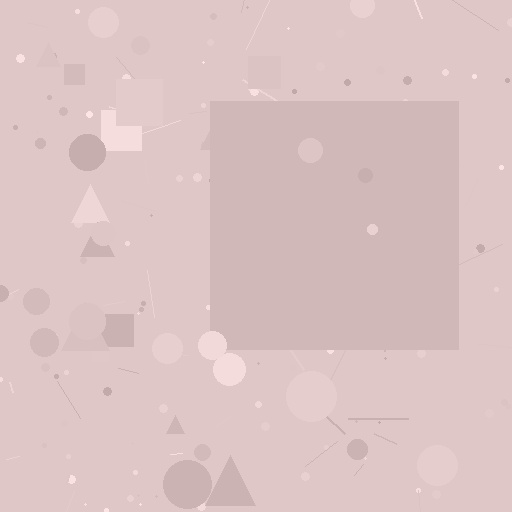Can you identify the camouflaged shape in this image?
The camouflaged shape is a square.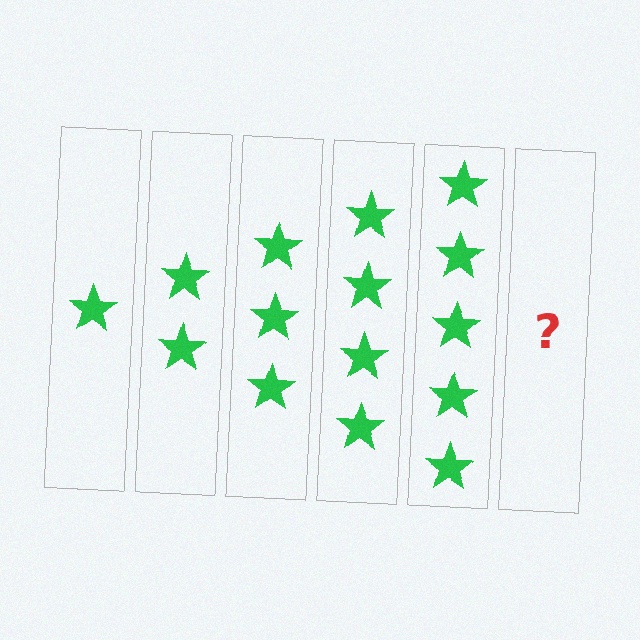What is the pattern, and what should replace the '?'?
The pattern is that each step adds one more star. The '?' should be 6 stars.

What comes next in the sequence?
The next element should be 6 stars.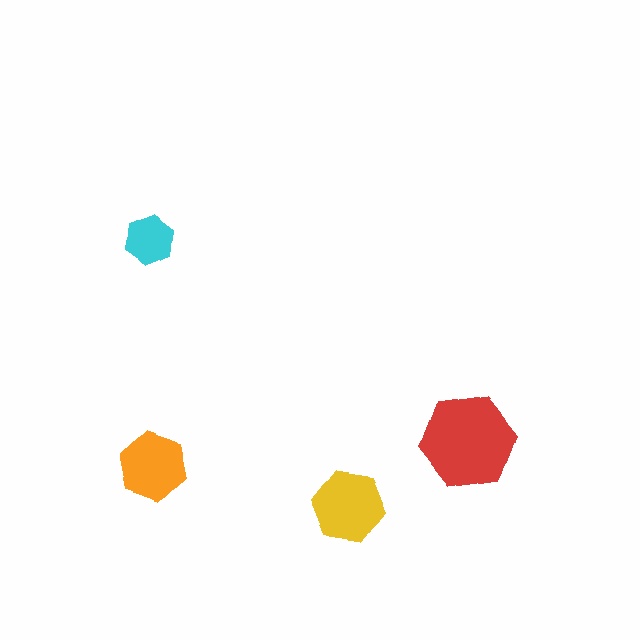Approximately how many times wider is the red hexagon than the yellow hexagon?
About 1.5 times wider.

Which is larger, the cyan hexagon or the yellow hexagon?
The yellow one.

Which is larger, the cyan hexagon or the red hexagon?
The red one.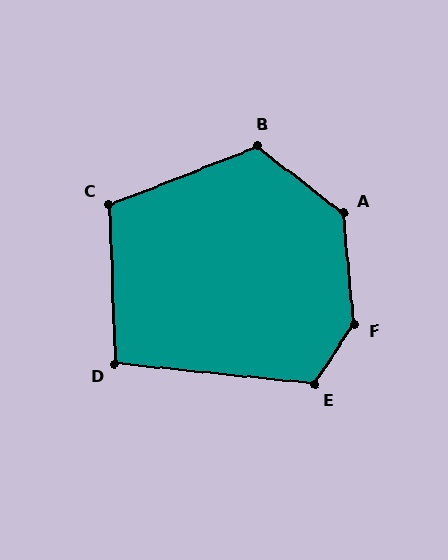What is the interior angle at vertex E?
Approximately 118 degrees (obtuse).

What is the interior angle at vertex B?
Approximately 121 degrees (obtuse).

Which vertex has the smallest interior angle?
D, at approximately 98 degrees.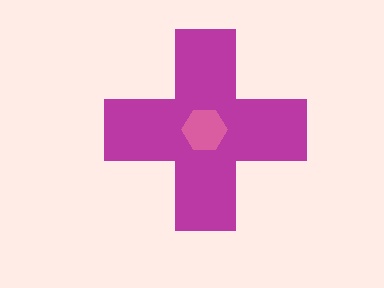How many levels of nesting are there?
2.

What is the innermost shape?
The pink hexagon.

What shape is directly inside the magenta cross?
The pink hexagon.